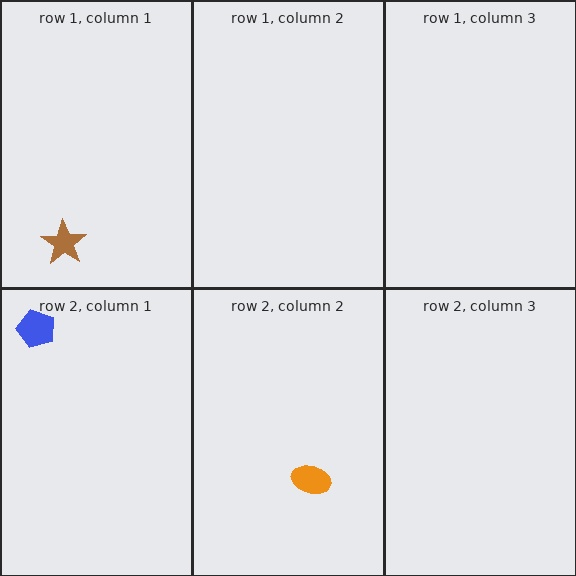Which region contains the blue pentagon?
The row 2, column 1 region.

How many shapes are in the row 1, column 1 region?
1.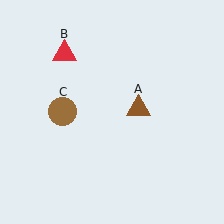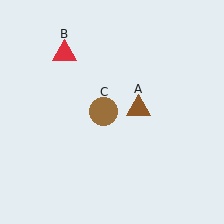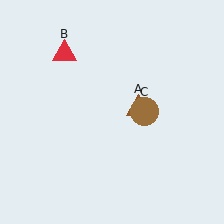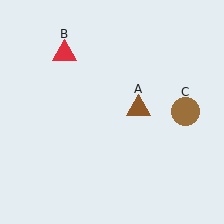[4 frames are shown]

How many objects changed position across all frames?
1 object changed position: brown circle (object C).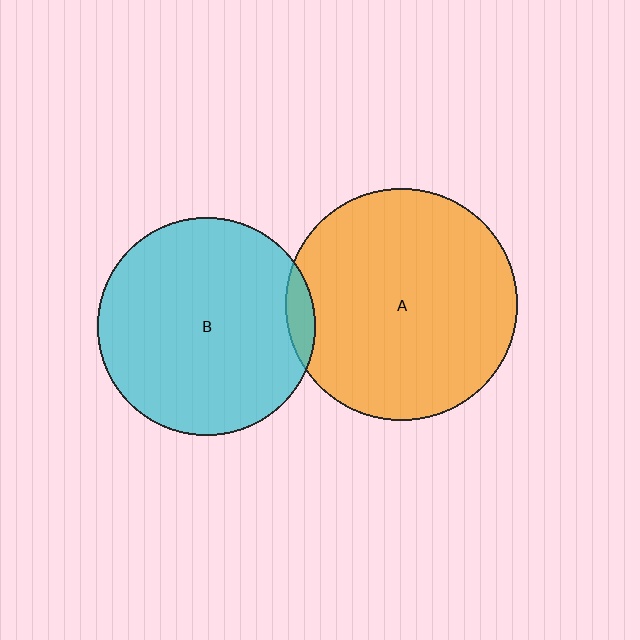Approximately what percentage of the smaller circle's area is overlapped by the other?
Approximately 5%.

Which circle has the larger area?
Circle A (orange).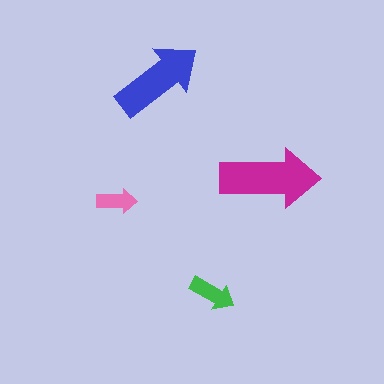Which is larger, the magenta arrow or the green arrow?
The magenta one.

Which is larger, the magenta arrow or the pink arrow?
The magenta one.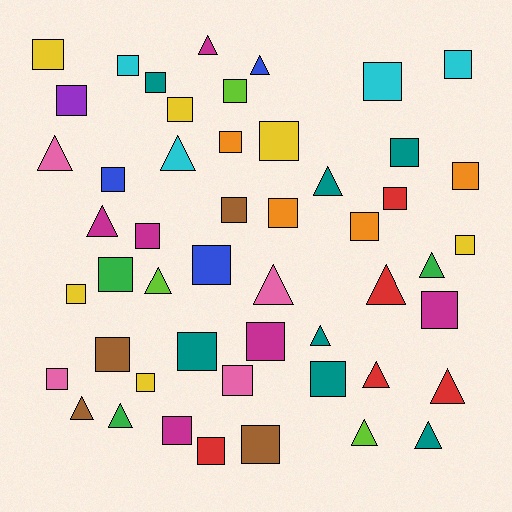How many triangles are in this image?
There are 17 triangles.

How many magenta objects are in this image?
There are 6 magenta objects.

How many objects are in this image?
There are 50 objects.